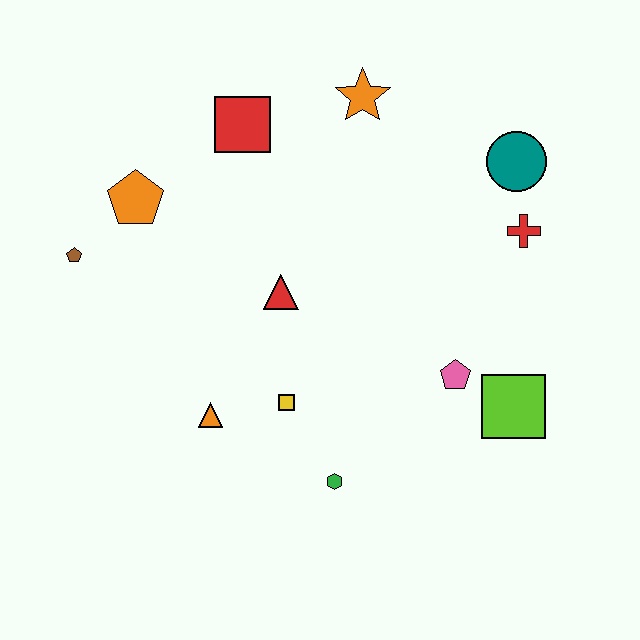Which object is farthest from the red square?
The lime square is farthest from the red square.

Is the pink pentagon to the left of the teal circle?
Yes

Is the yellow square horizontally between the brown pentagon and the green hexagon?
Yes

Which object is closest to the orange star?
The red square is closest to the orange star.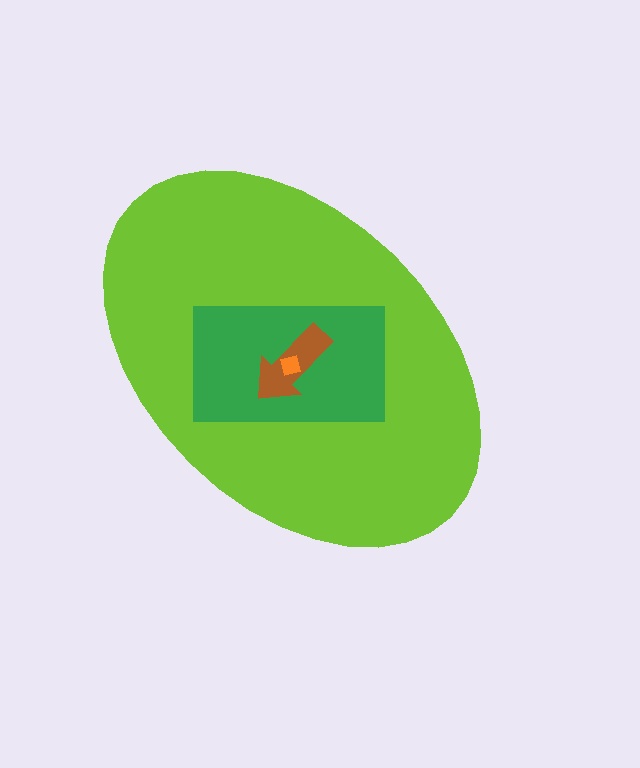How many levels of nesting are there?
4.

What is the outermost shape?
The lime ellipse.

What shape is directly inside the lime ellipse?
The green rectangle.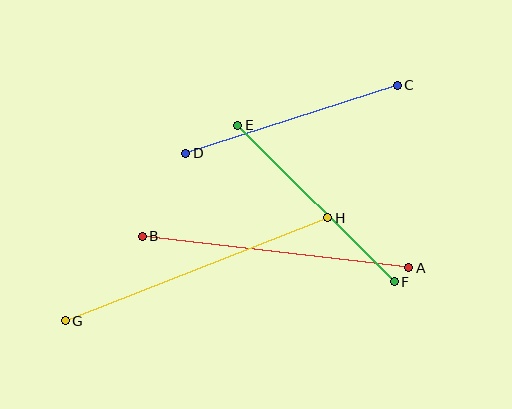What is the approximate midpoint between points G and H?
The midpoint is at approximately (197, 269) pixels.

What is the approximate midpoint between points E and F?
The midpoint is at approximately (316, 203) pixels.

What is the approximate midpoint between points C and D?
The midpoint is at approximately (292, 119) pixels.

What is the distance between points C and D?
The distance is approximately 223 pixels.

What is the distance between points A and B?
The distance is approximately 268 pixels.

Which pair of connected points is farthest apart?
Points G and H are farthest apart.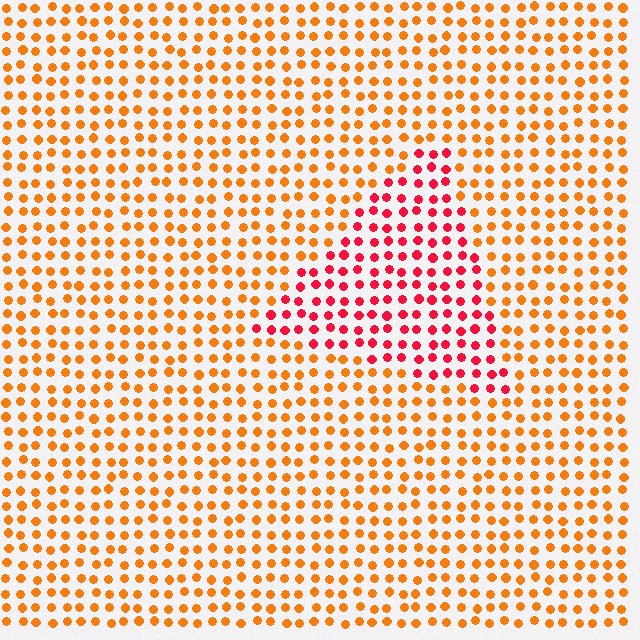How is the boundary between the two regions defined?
The boundary is defined purely by a slight shift in hue (about 40 degrees). Spacing, size, and orientation are identical on both sides.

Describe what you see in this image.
The image is filled with small orange elements in a uniform arrangement. A triangle-shaped region is visible where the elements are tinted to a slightly different hue, forming a subtle color boundary.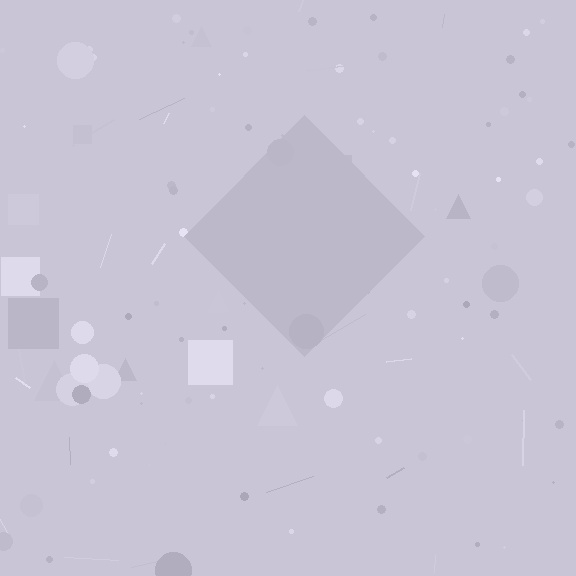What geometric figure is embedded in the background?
A diamond is embedded in the background.